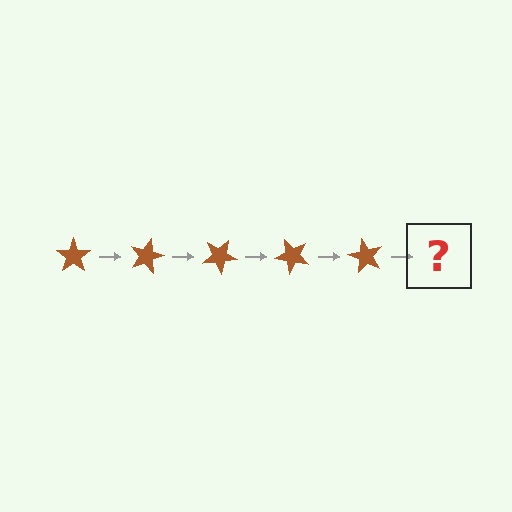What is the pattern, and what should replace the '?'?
The pattern is that the star rotates 15 degrees each step. The '?' should be a brown star rotated 75 degrees.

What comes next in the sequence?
The next element should be a brown star rotated 75 degrees.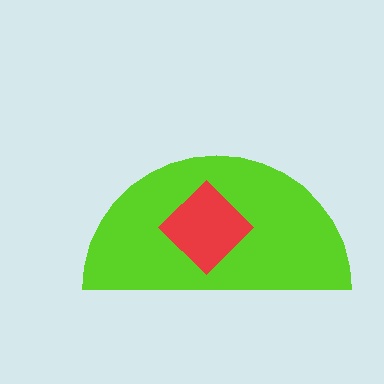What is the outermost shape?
The lime semicircle.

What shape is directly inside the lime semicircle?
The red diamond.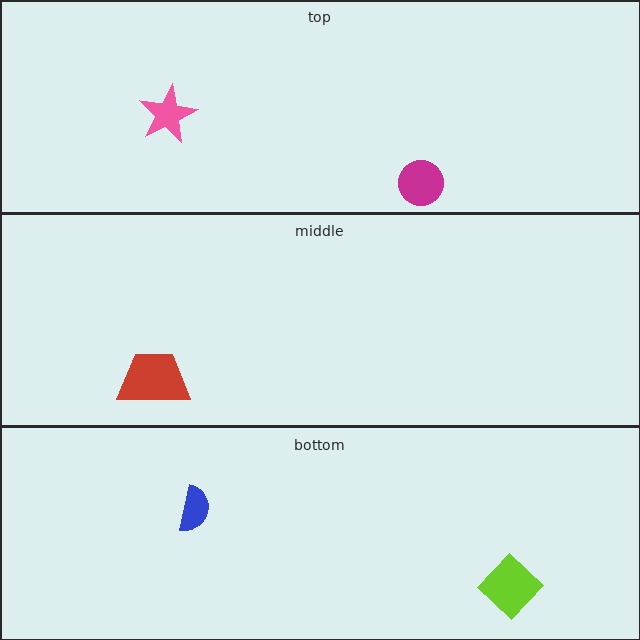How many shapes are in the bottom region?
2.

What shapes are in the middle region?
The red trapezoid.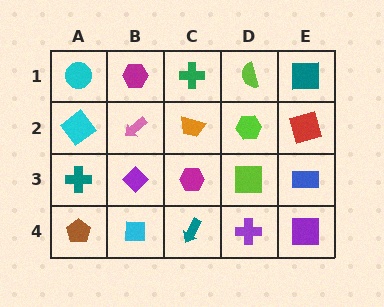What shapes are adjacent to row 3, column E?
A red square (row 2, column E), a purple square (row 4, column E), a lime square (row 3, column D).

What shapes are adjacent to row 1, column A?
A cyan diamond (row 2, column A), a magenta hexagon (row 1, column B).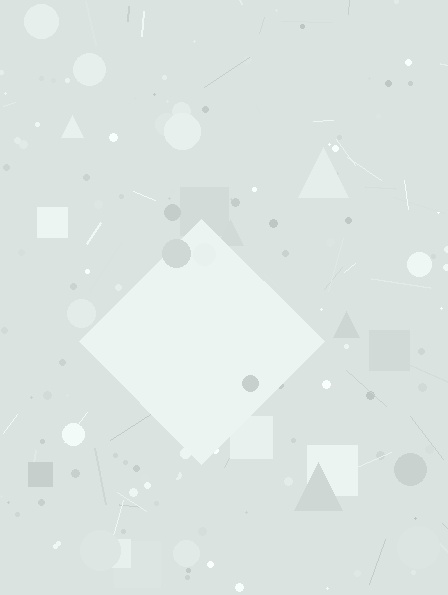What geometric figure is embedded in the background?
A diamond is embedded in the background.